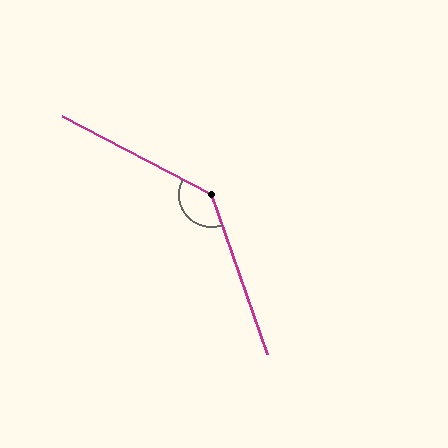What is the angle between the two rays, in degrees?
Approximately 137 degrees.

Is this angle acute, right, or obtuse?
It is obtuse.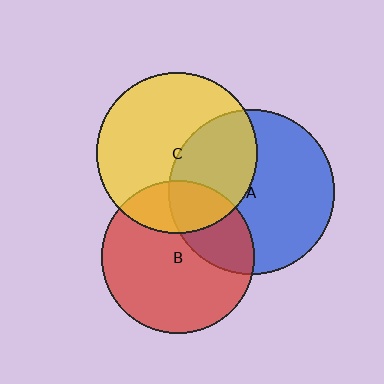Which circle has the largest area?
Circle A (blue).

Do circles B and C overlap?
Yes.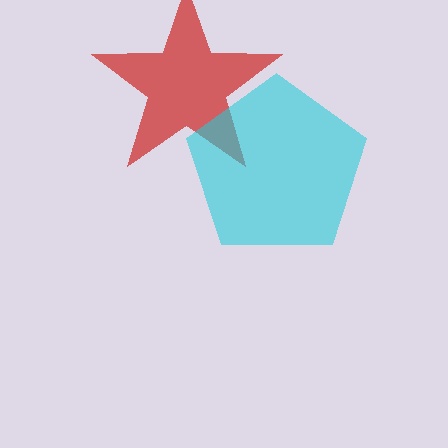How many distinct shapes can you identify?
There are 2 distinct shapes: a red star, a cyan pentagon.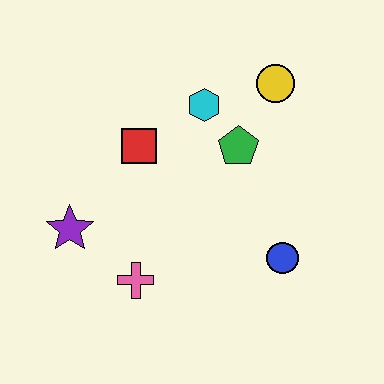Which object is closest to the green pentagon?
The cyan hexagon is closest to the green pentagon.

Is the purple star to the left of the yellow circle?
Yes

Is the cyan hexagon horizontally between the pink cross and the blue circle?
Yes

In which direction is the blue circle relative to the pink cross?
The blue circle is to the right of the pink cross.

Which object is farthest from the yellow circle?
The purple star is farthest from the yellow circle.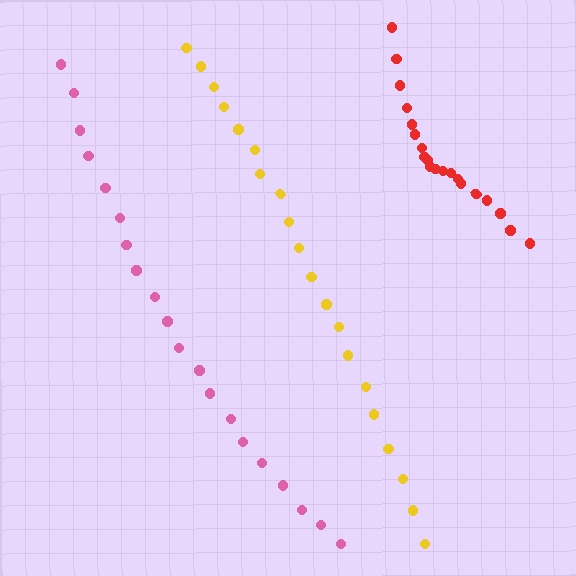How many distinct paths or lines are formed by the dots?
There are 3 distinct paths.